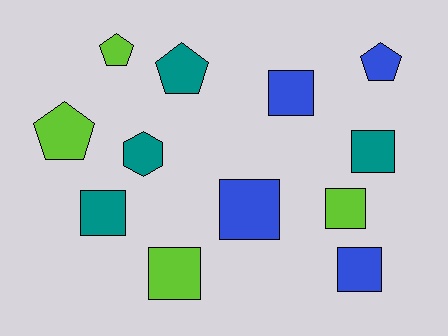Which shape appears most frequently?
Square, with 7 objects.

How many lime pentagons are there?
There are 2 lime pentagons.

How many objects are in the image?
There are 12 objects.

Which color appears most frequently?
Blue, with 4 objects.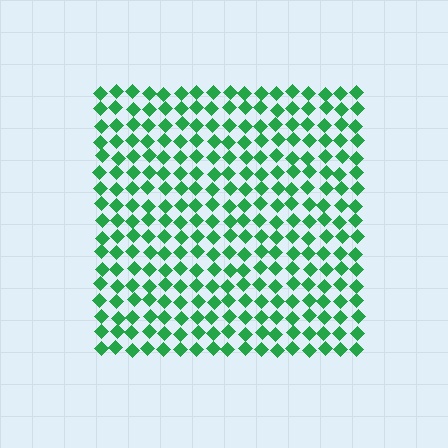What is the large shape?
The large shape is a square.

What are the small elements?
The small elements are diamonds.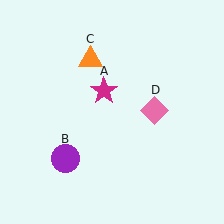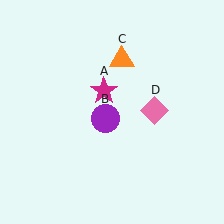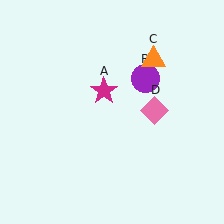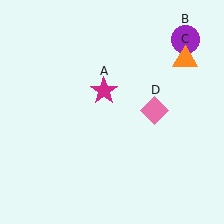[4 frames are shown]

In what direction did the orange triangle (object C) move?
The orange triangle (object C) moved right.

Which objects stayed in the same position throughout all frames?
Magenta star (object A) and pink diamond (object D) remained stationary.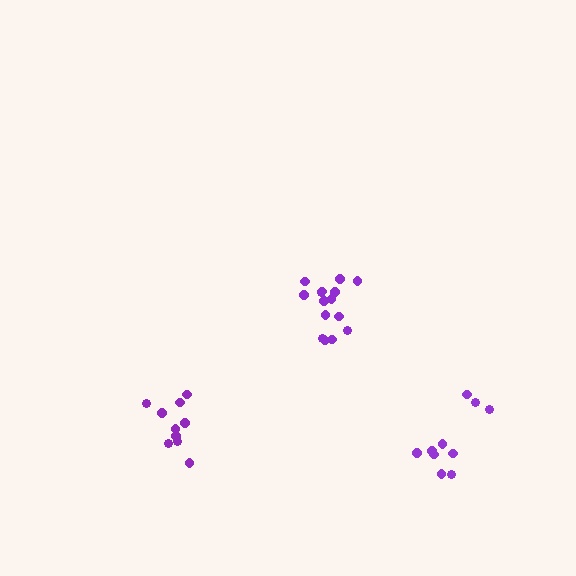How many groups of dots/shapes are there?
There are 3 groups.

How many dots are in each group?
Group 1: 10 dots, Group 2: 15 dots, Group 3: 10 dots (35 total).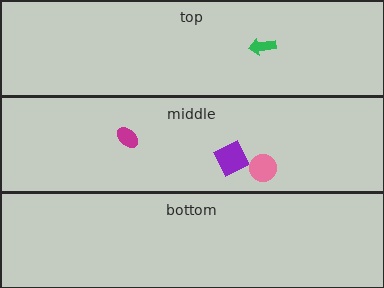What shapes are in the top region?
The green arrow.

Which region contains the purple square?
The middle region.